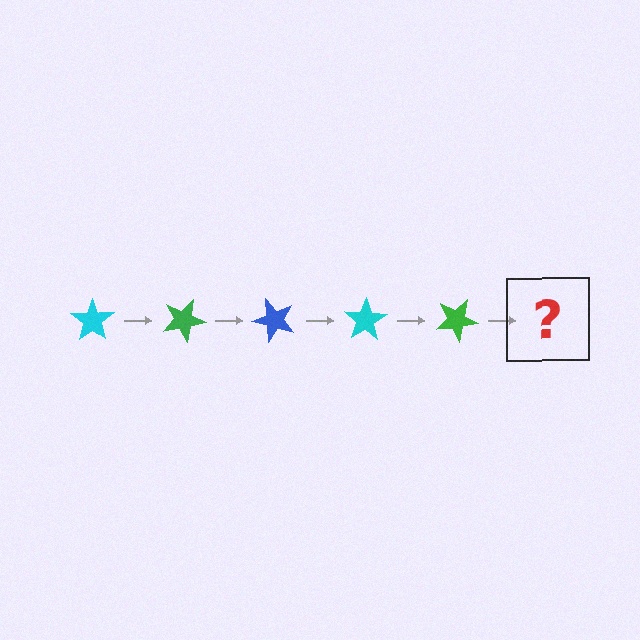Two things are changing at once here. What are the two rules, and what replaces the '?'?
The two rules are that it rotates 25 degrees each step and the color cycles through cyan, green, and blue. The '?' should be a blue star, rotated 125 degrees from the start.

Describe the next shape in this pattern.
It should be a blue star, rotated 125 degrees from the start.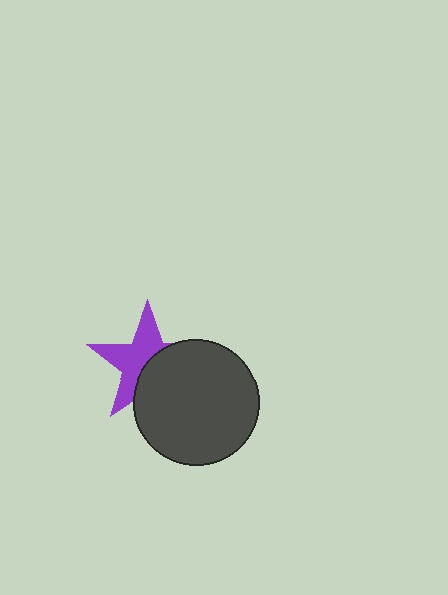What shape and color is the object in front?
The object in front is a dark gray circle.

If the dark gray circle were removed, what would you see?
You would see the complete purple star.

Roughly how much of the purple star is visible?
About half of it is visible (roughly 55%).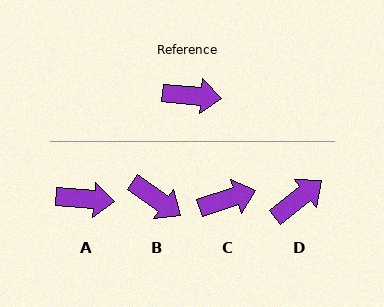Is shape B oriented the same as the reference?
No, it is off by about 30 degrees.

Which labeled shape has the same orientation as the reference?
A.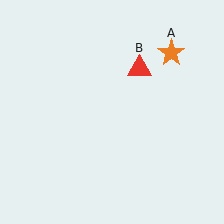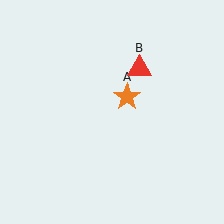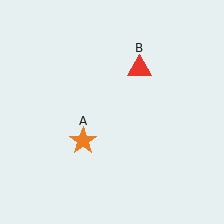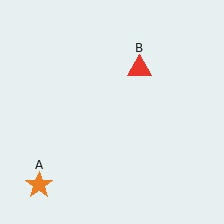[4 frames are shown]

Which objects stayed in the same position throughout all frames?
Red triangle (object B) remained stationary.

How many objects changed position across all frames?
1 object changed position: orange star (object A).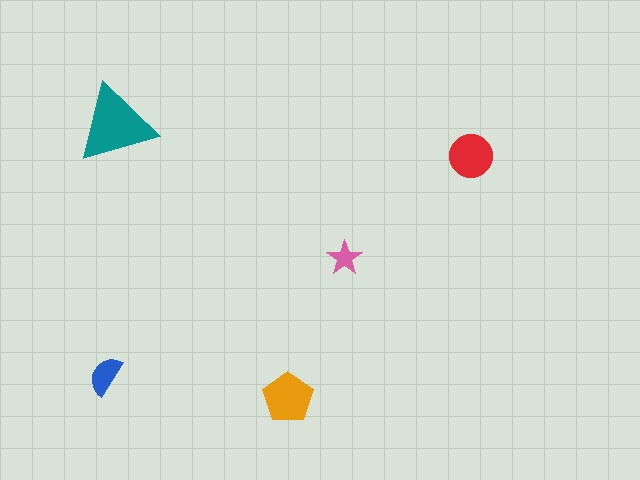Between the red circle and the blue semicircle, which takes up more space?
The red circle.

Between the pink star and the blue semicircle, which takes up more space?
The blue semicircle.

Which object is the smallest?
The pink star.